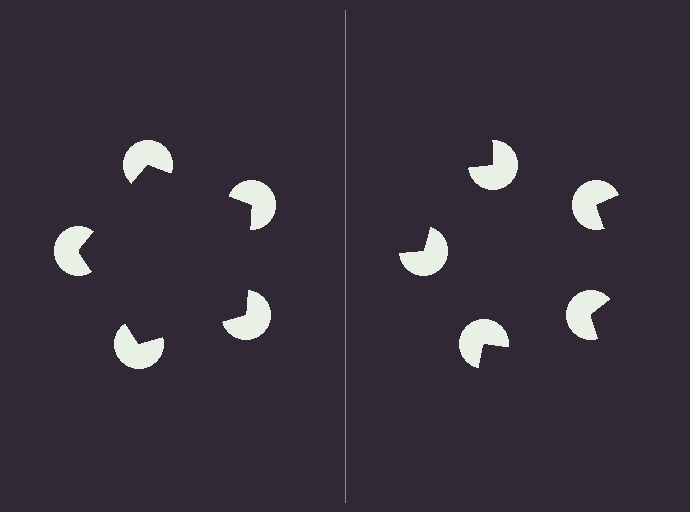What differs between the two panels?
The pac-man discs are positioned identically on both sides; only the wedge orientations differ. On the left they align to a pentagon; on the right they are misaligned.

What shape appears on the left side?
An illusory pentagon.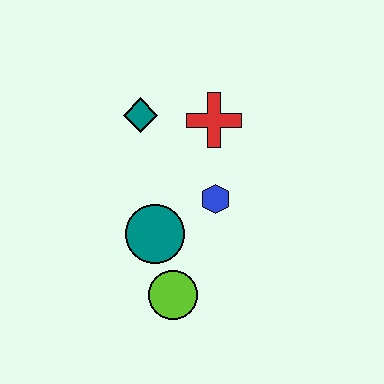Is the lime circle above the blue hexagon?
No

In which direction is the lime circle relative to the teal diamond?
The lime circle is below the teal diamond.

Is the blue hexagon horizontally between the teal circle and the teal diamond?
No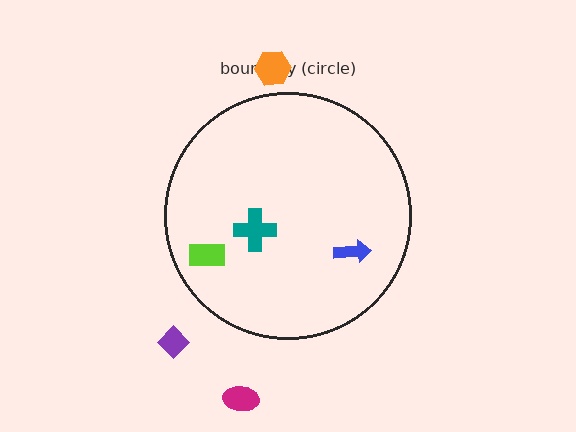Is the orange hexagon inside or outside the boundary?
Outside.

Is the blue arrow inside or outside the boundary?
Inside.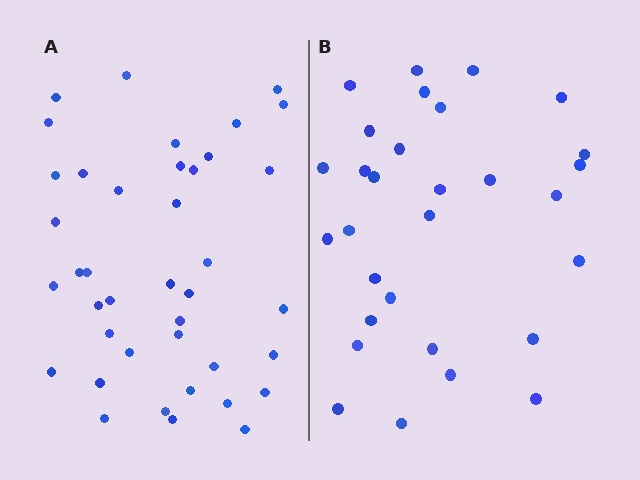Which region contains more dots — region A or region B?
Region A (the left region) has more dots.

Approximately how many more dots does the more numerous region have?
Region A has roughly 10 or so more dots than region B.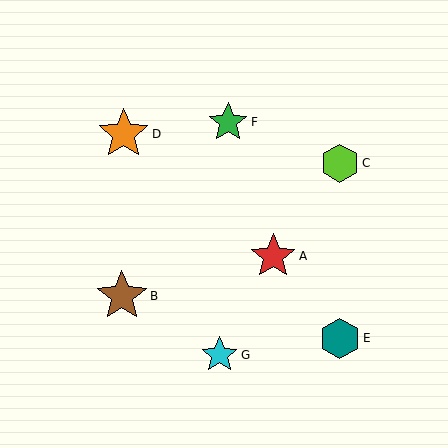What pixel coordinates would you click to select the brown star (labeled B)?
Click at (122, 296) to select the brown star B.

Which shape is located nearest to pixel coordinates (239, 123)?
The green star (labeled F) at (228, 122) is nearest to that location.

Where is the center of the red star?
The center of the red star is at (273, 256).